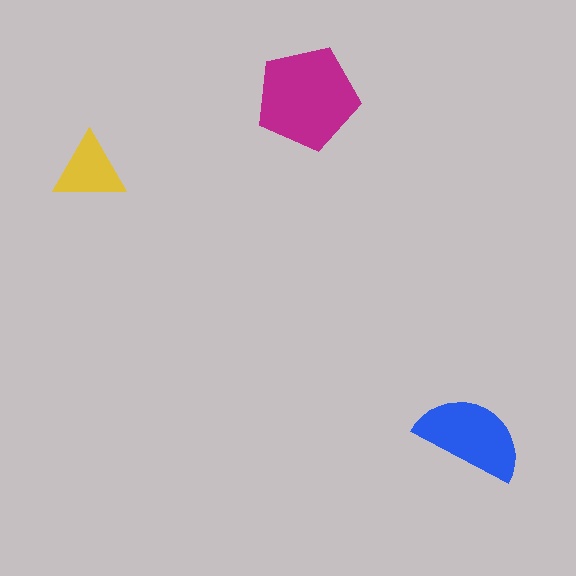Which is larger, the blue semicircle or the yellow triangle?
The blue semicircle.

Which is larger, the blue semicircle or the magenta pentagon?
The magenta pentagon.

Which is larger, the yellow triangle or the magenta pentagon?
The magenta pentagon.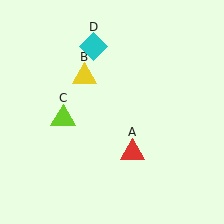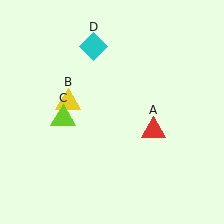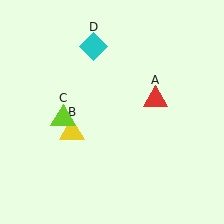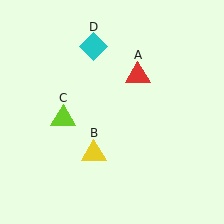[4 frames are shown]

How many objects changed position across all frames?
2 objects changed position: red triangle (object A), yellow triangle (object B).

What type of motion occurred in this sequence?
The red triangle (object A), yellow triangle (object B) rotated counterclockwise around the center of the scene.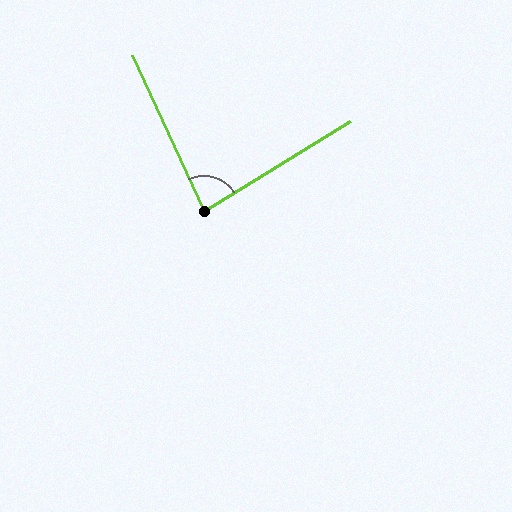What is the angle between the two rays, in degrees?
Approximately 83 degrees.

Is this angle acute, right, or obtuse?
It is acute.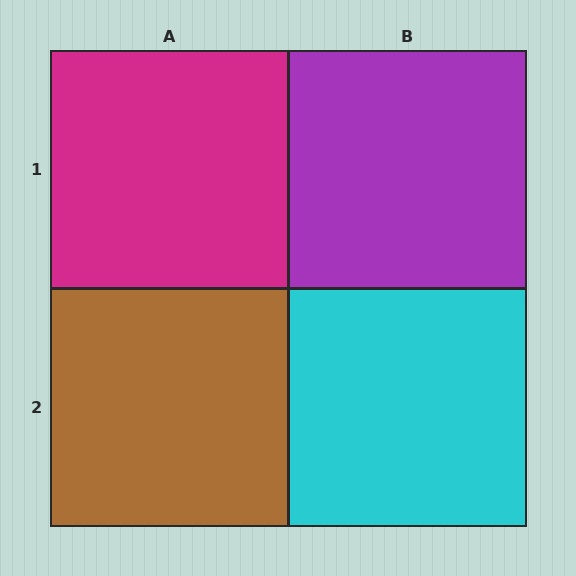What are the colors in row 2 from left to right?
Brown, cyan.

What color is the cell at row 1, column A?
Magenta.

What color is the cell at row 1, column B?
Purple.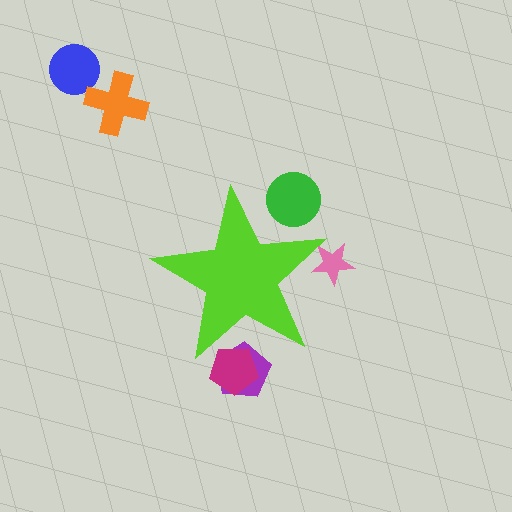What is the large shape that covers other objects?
A lime star.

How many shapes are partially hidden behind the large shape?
4 shapes are partially hidden.